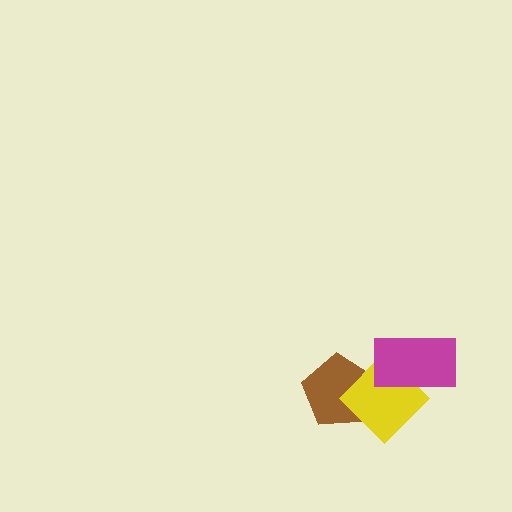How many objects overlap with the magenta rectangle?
1 object overlaps with the magenta rectangle.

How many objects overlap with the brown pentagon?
1 object overlaps with the brown pentagon.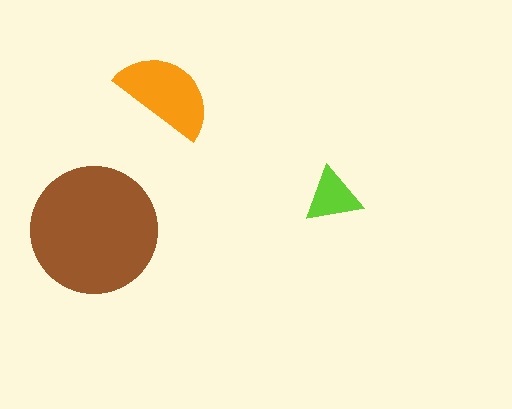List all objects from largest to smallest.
The brown circle, the orange semicircle, the lime triangle.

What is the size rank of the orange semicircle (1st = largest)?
2nd.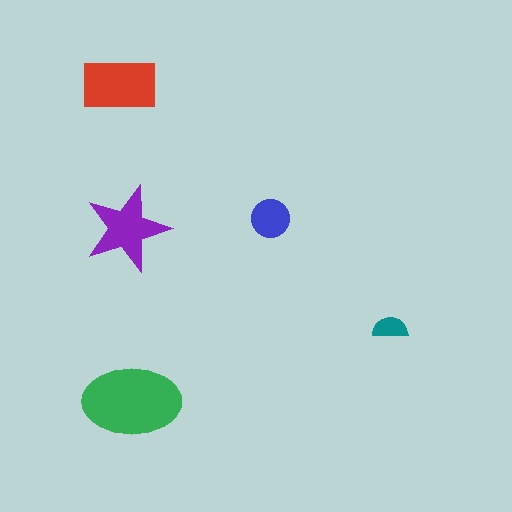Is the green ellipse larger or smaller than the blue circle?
Larger.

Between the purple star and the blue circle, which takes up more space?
The purple star.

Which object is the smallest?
The teal semicircle.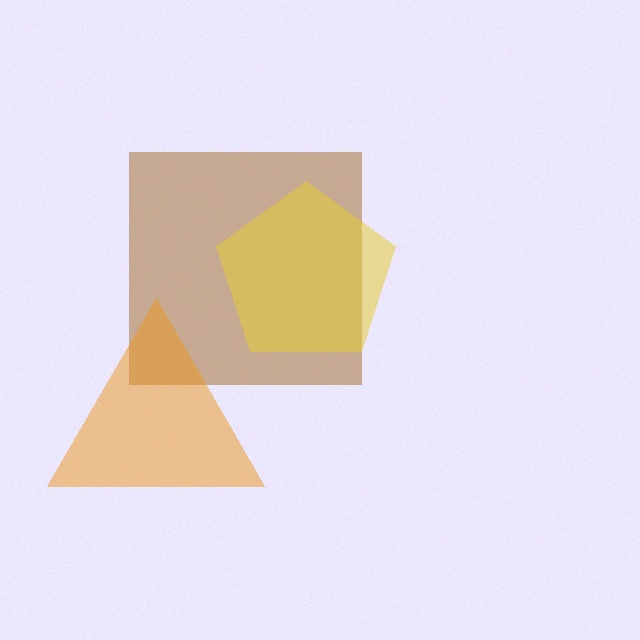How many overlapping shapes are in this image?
There are 3 overlapping shapes in the image.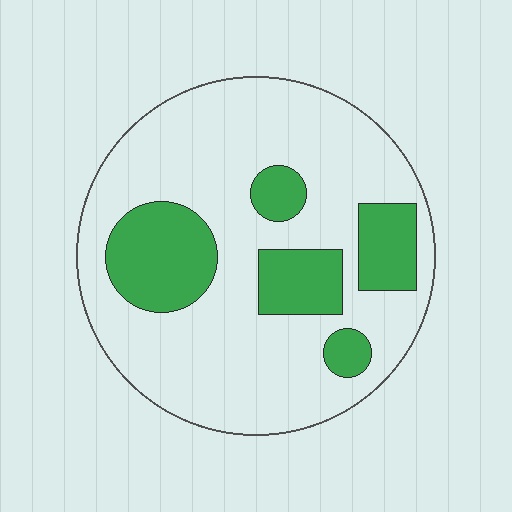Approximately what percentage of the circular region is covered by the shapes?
Approximately 25%.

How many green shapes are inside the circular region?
5.